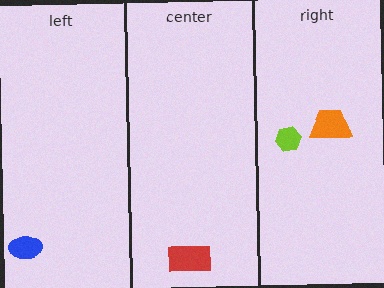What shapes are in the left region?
The blue ellipse.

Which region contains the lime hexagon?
The right region.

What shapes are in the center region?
The red rectangle.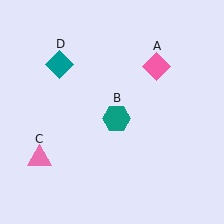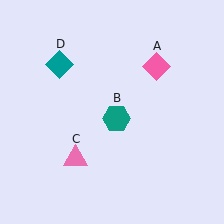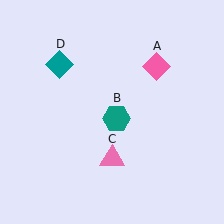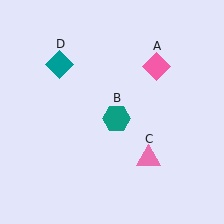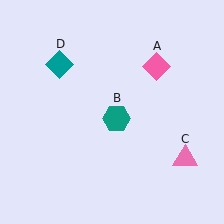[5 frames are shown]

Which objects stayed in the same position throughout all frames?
Pink diamond (object A) and teal hexagon (object B) and teal diamond (object D) remained stationary.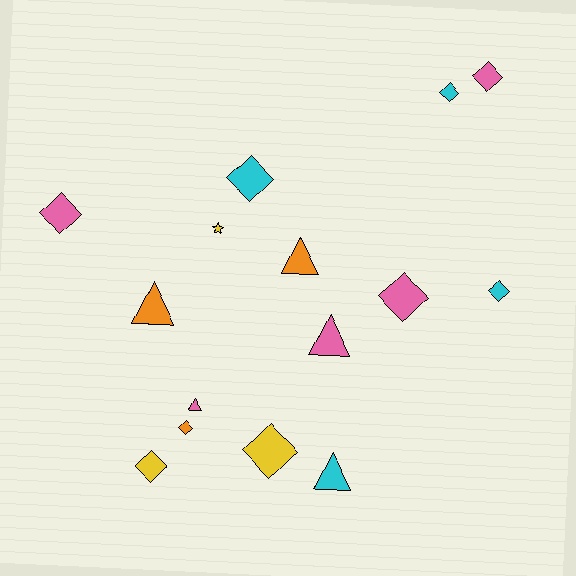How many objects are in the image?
There are 15 objects.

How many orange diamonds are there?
There is 1 orange diamond.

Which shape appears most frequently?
Diamond, with 9 objects.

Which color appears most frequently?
Pink, with 5 objects.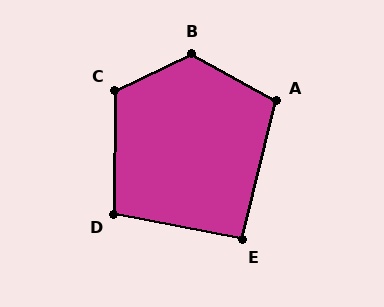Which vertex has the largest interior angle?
B, at approximately 125 degrees.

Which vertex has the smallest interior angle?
E, at approximately 93 degrees.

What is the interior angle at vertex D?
Approximately 100 degrees (obtuse).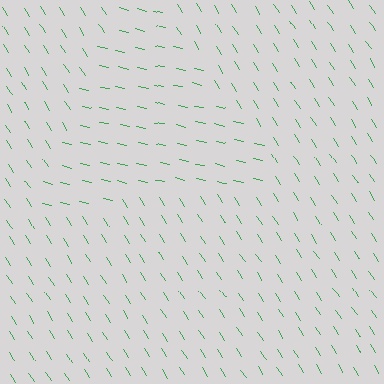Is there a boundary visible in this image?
Yes, there is a texture boundary formed by a change in line orientation.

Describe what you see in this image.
The image is filled with small green line segments. A triangle region in the image has lines oriented differently from the surrounding lines, creating a visible texture boundary.